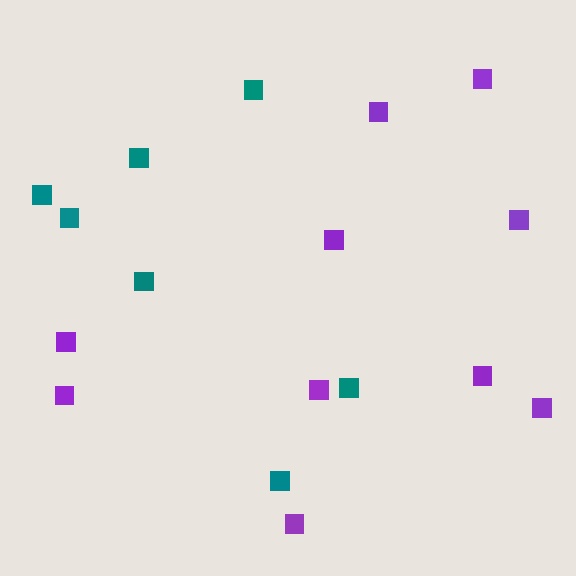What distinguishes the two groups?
There are 2 groups: one group of purple squares (10) and one group of teal squares (7).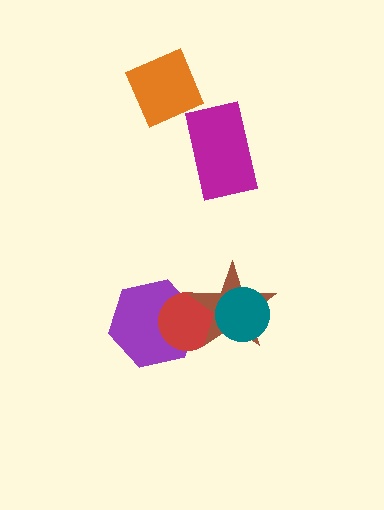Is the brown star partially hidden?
Yes, it is partially covered by another shape.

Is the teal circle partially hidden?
No, no other shape covers it.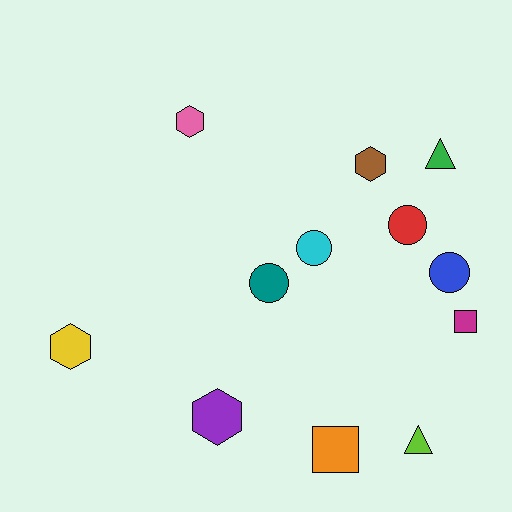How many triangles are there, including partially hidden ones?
There are 2 triangles.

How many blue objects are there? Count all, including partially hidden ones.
There is 1 blue object.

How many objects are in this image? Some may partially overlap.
There are 12 objects.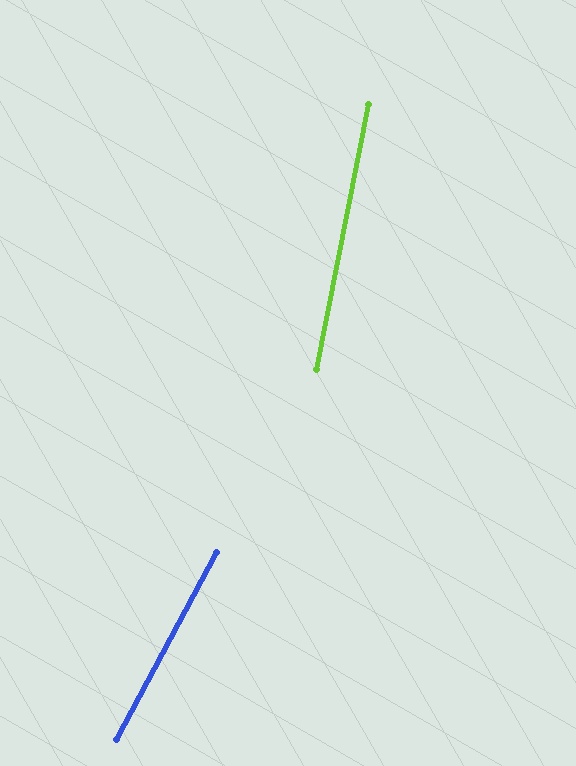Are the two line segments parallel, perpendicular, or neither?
Neither parallel nor perpendicular — they differ by about 17°.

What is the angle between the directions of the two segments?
Approximately 17 degrees.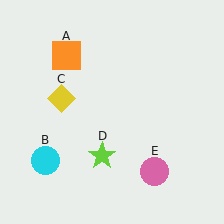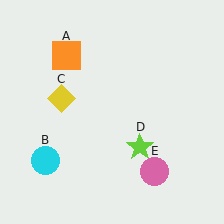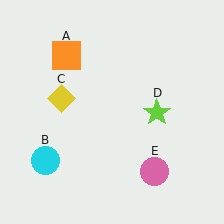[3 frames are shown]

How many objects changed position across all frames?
1 object changed position: lime star (object D).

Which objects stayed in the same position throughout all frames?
Orange square (object A) and cyan circle (object B) and yellow diamond (object C) and pink circle (object E) remained stationary.